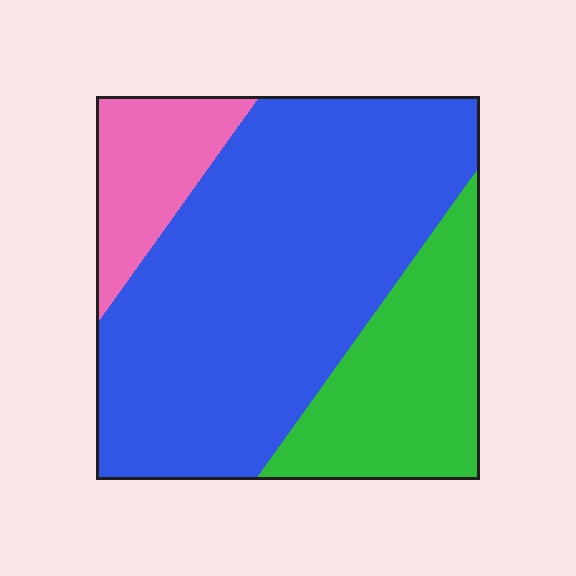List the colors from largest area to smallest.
From largest to smallest: blue, green, pink.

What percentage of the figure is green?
Green takes up about one quarter (1/4) of the figure.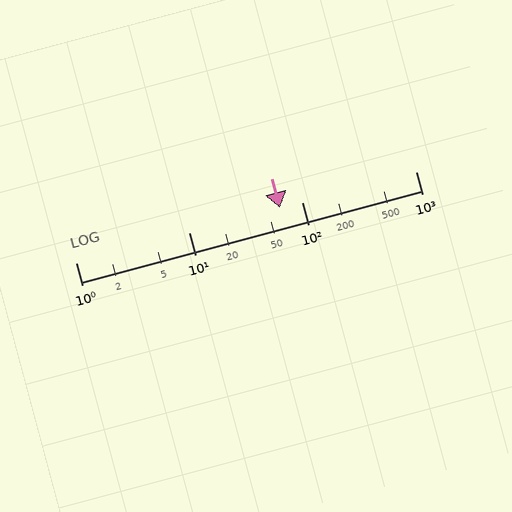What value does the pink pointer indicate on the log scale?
The pointer indicates approximately 64.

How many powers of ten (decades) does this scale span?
The scale spans 3 decades, from 1 to 1000.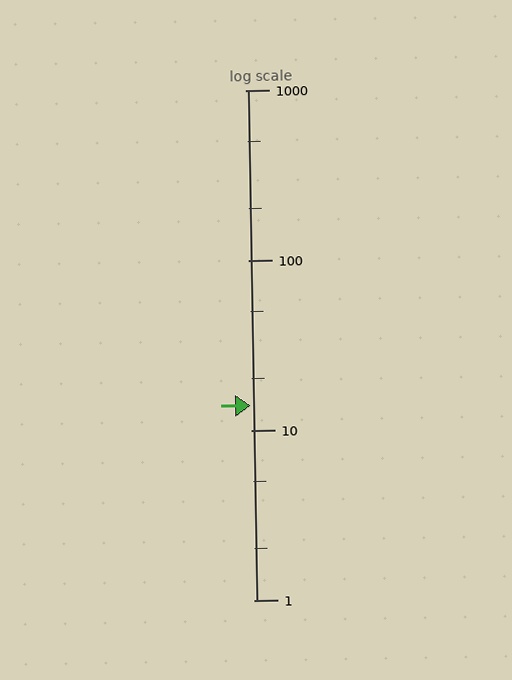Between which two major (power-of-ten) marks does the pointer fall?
The pointer is between 10 and 100.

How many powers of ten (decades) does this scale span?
The scale spans 3 decades, from 1 to 1000.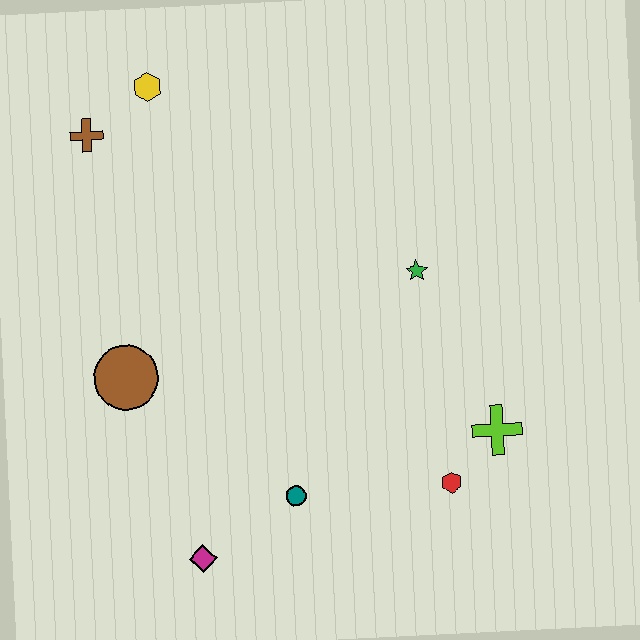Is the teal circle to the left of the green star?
Yes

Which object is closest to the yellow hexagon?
The brown cross is closest to the yellow hexagon.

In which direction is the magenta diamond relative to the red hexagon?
The magenta diamond is to the left of the red hexagon.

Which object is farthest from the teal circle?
The yellow hexagon is farthest from the teal circle.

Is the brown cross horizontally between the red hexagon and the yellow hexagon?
No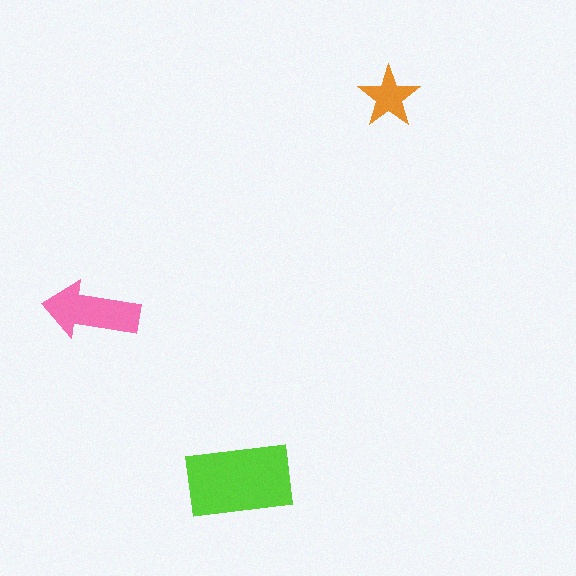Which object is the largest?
The lime rectangle.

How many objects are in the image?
There are 3 objects in the image.